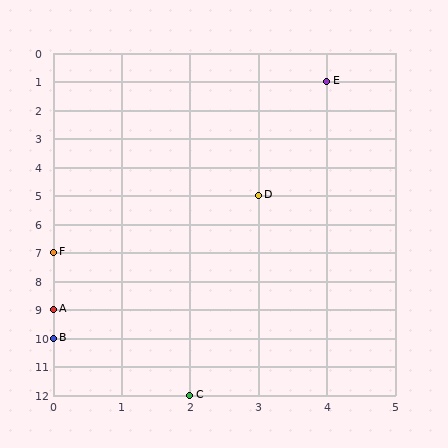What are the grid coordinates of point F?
Point F is at grid coordinates (0, 7).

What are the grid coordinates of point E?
Point E is at grid coordinates (4, 1).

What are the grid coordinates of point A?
Point A is at grid coordinates (0, 9).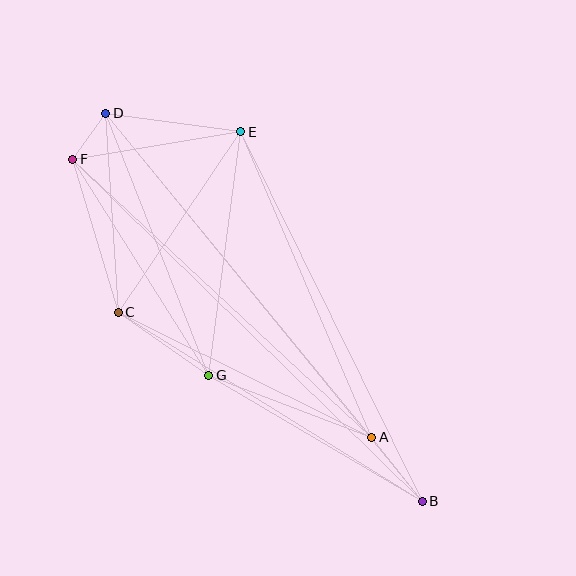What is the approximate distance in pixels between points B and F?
The distance between B and F is approximately 489 pixels.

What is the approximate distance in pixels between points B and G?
The distance between B and G is approximately 248 pixels.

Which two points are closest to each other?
Points D and F are closest to each other.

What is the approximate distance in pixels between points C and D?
The distance between C and D is approximately 199 pixels.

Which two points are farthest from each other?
Points B and D are farthest from each other.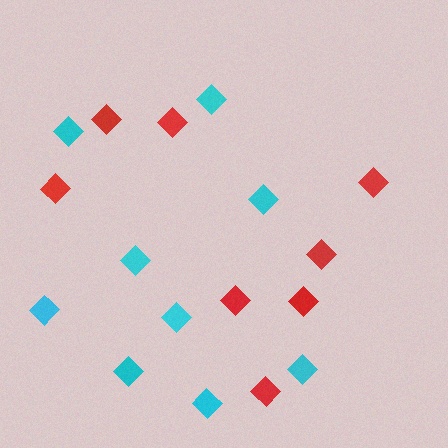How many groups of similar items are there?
There are 2 groups: one group of red diamonds (8) and one group of cyan diamonds (9).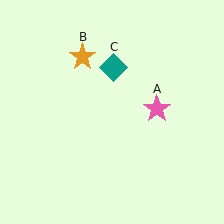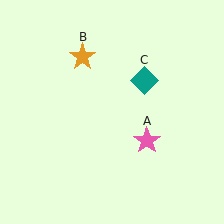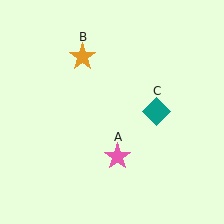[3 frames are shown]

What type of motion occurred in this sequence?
The pink star (object A), teal diamond (object C) rotated clockwise around the center of the scene.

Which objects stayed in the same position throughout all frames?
Orange star (object B) remained stationary.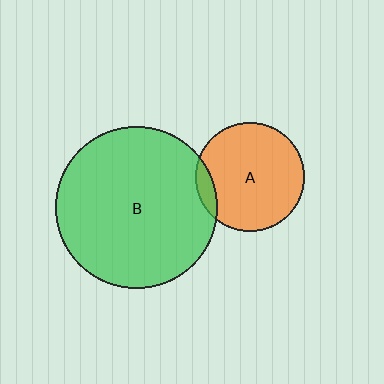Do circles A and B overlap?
Yes.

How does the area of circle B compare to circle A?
Approximately 2.2 times.